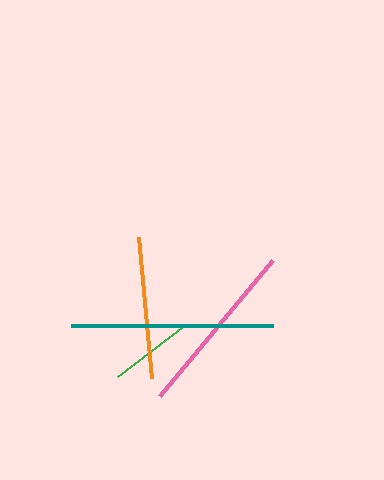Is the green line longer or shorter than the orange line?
The orange line is longer than the green line.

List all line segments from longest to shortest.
From longest to shortest: teal, pink, orange, green.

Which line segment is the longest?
The teal line is the longest at approximately 202 pixels.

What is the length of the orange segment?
The orange segment is approximately 142 pixels long.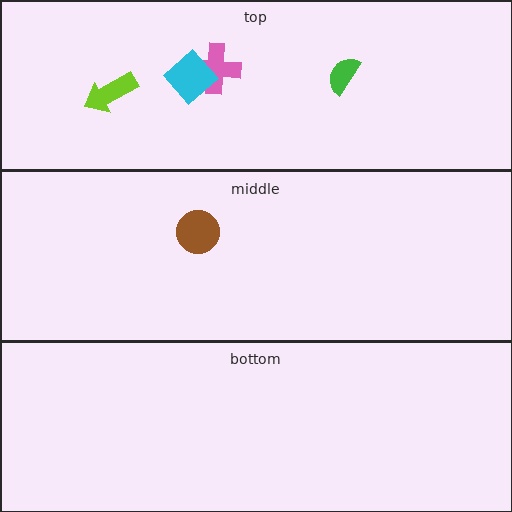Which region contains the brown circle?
The middle region.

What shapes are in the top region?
The pink cross, the lime arrow, the cyan diamond, the green semicircle.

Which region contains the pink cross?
The top region.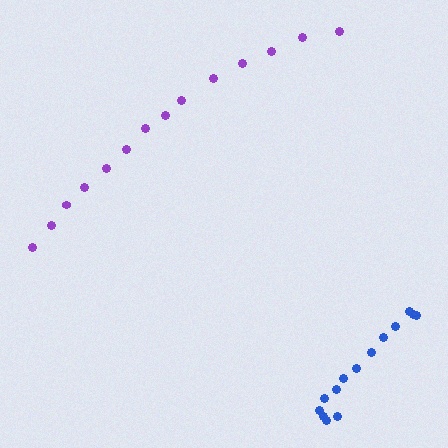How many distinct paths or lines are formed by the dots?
There are 2 distinct paths.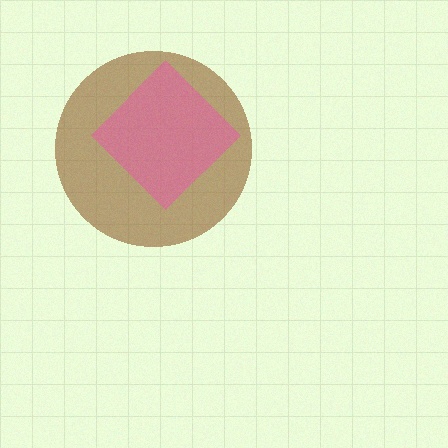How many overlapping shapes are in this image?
There are 2 overlapping shapes in the image.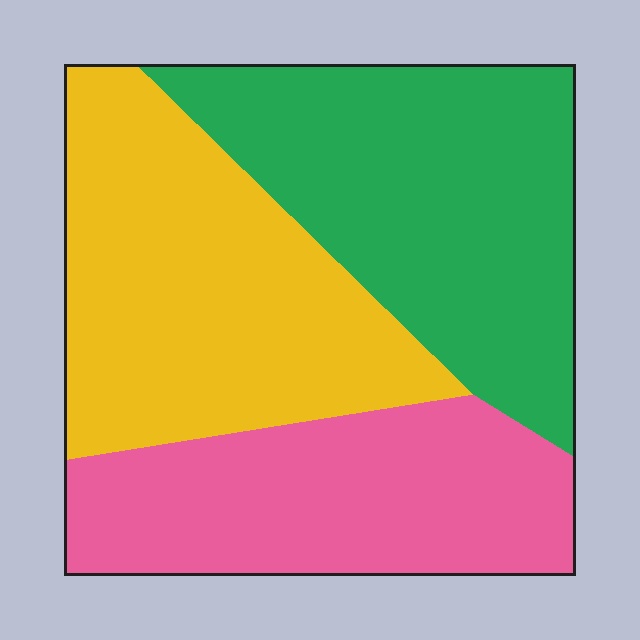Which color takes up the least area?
Pink, at roughly 30%.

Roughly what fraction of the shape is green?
Green takes up about three eighths (3/8) of the shape.